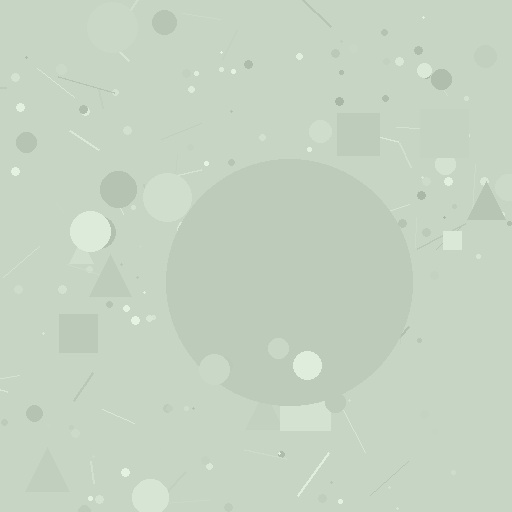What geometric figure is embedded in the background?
A circle is embedded in the background.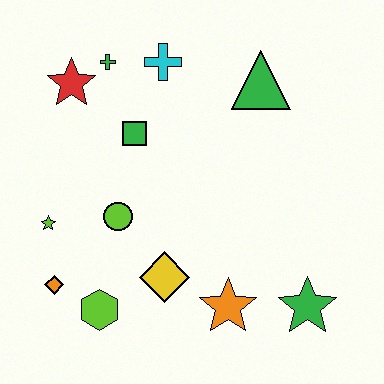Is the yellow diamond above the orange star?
Yes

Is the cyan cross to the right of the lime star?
Yes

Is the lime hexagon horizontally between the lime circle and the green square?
No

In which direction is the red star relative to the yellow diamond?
The red star is above the yellow diamond.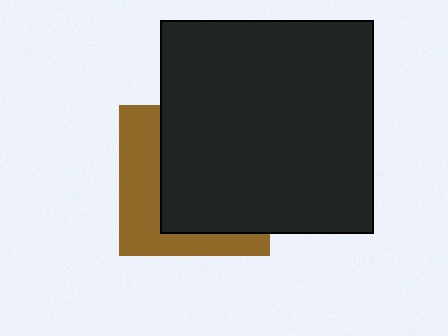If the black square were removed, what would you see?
You would see the complete brown square.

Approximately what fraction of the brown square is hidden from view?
Roughly 63% of the brown square is hidden behind the black square.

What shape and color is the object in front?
The object in front is a black square.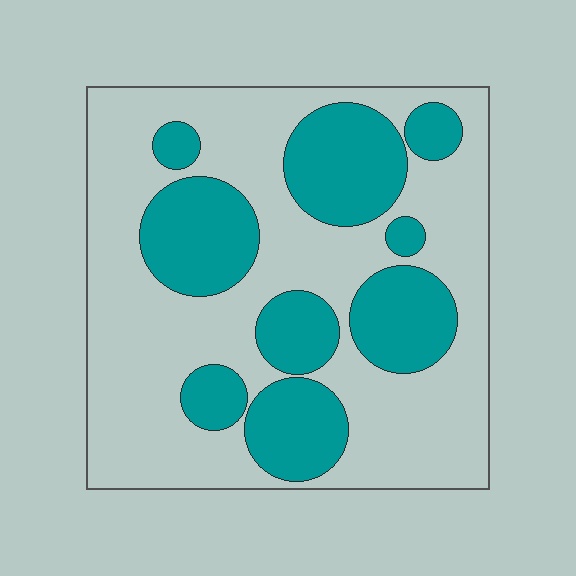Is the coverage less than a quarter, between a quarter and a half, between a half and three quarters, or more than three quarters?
Between a quarter and a half.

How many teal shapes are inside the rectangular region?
9.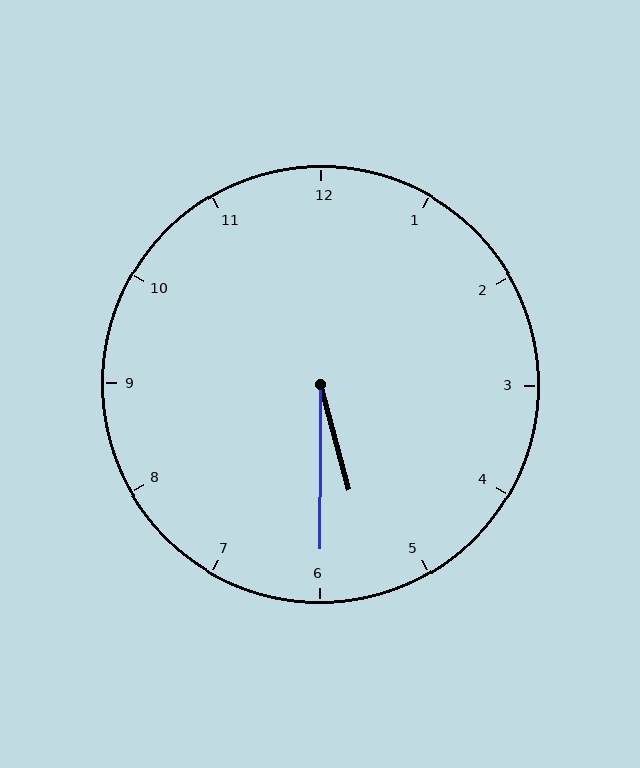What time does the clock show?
5:30.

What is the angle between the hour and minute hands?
Approximately 15 degrees.